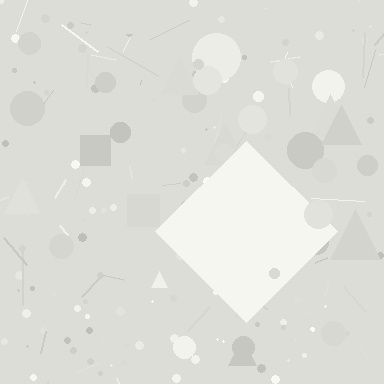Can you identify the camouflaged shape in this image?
The camouflaged shape is a diamond.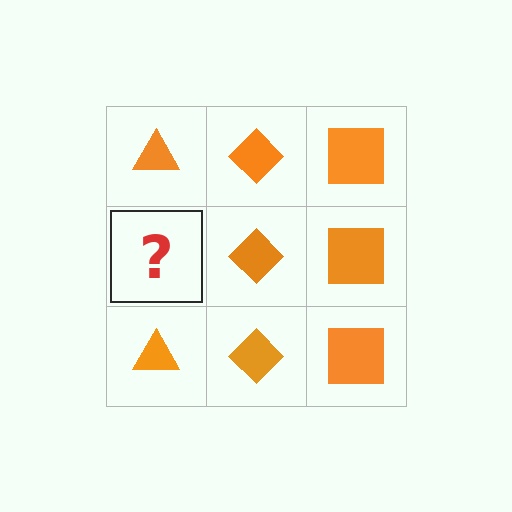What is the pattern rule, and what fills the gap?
The rule is that each column has a consistent shape. The gap should be filled with an orange triangle.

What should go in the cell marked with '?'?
The missing cell should contain an orange triangle.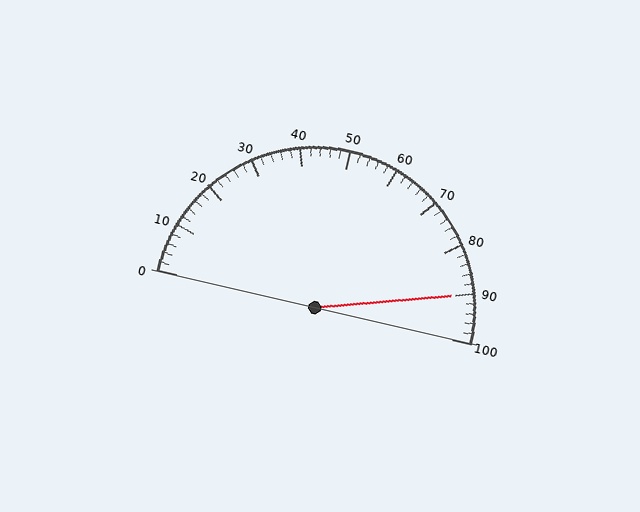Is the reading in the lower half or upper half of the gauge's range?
The reading is in the upper half of the range (0 to 100).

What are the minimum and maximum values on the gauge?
The gauge ranges from 0 to 100.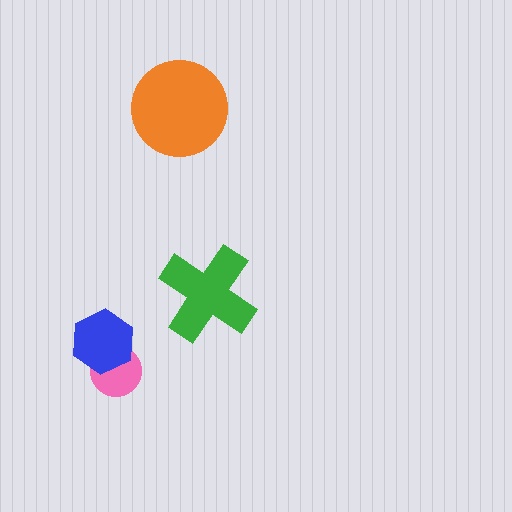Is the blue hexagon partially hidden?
No, no other shape covers it.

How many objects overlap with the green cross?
0 objects overlap with the green cross.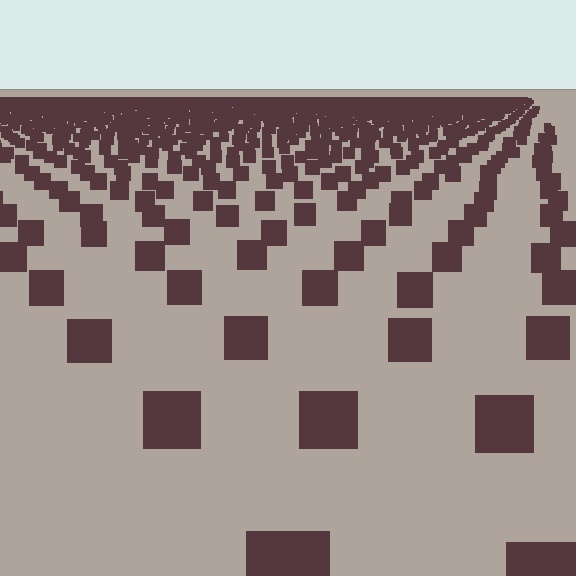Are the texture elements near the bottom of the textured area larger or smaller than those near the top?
Larger. Near the bottom, elements are closer to the viewer and appear at a bigger on-screen size.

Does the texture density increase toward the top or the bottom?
Density increases toward the top.